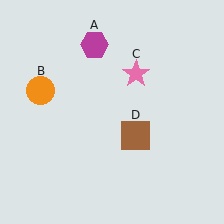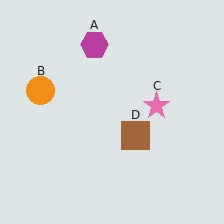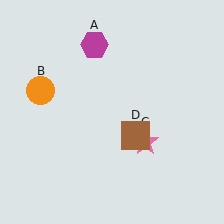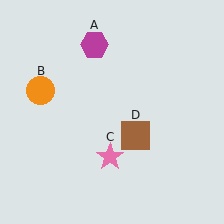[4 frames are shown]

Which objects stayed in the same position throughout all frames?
Magenta hexagon (object A) and orange circle (object B) and brown square (object D) remained stationary.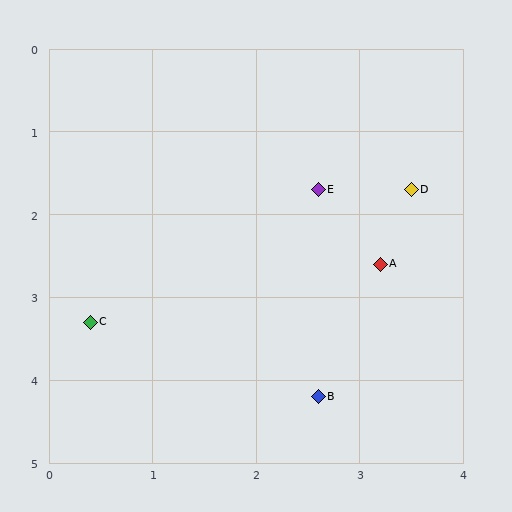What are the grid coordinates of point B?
Point B is at approximately (2.6, 4.2).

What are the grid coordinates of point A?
Point A is at approximately (3.2, 2.6).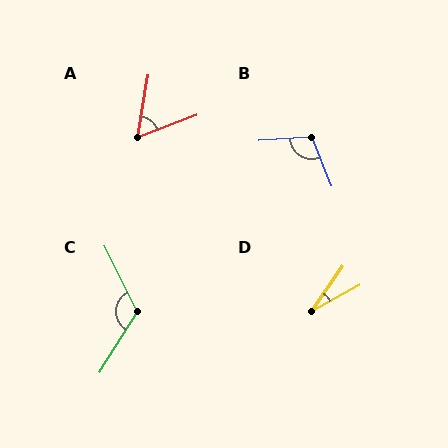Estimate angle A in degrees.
Approximately 59 degrees.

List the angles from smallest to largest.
D (27°), A (59°), B (108°), C (122°).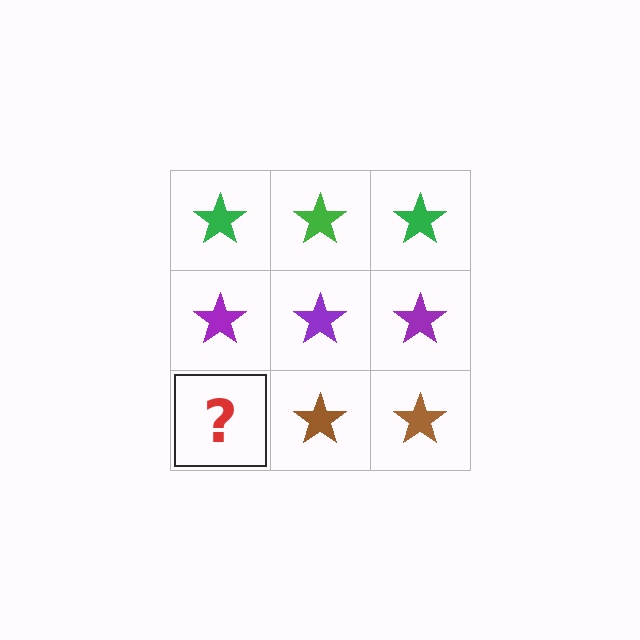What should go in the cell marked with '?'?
The missing cell should contain a brown star.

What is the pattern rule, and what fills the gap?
The rule is that each row has a consistent color. The gap should be filled with a brown star.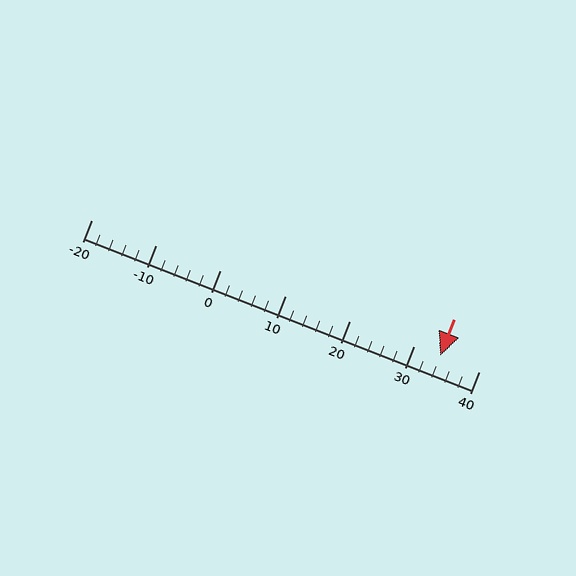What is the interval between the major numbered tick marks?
The major tick marks are spaced 10 units apart.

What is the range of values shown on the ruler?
The ruler shows values from -20 to 40.